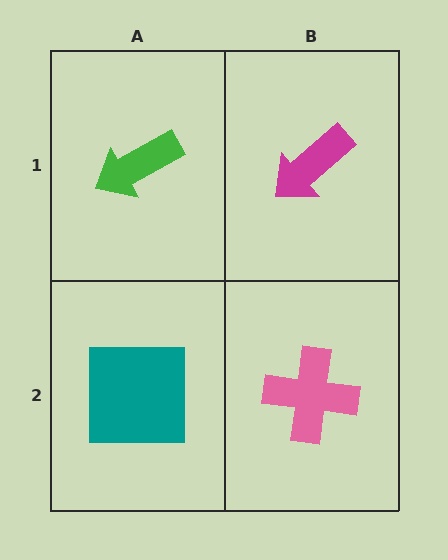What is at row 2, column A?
A teal square.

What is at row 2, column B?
A pink cross.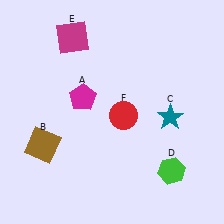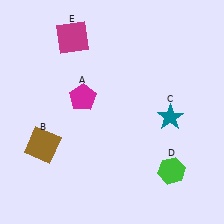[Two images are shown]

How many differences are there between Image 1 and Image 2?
There is 1 difference between the two images.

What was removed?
The red circle (F) was removed in Image 2.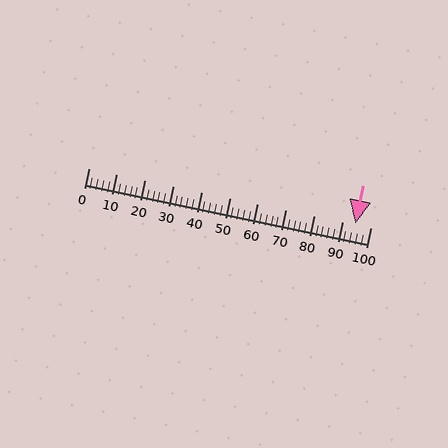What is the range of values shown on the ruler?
The ruler shows values from 0 to 100.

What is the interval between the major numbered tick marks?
The major tick marks are spaced 10 units apart.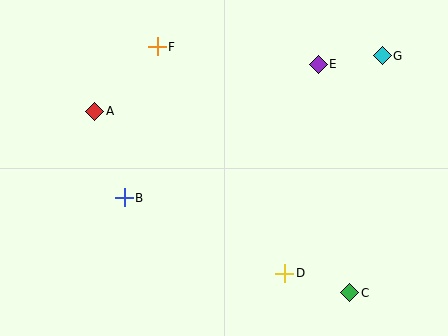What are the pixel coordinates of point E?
Point E is at (318, 64).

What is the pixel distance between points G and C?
The distance between G and C is 239 pixels.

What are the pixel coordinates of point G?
Point G is at (382, 56).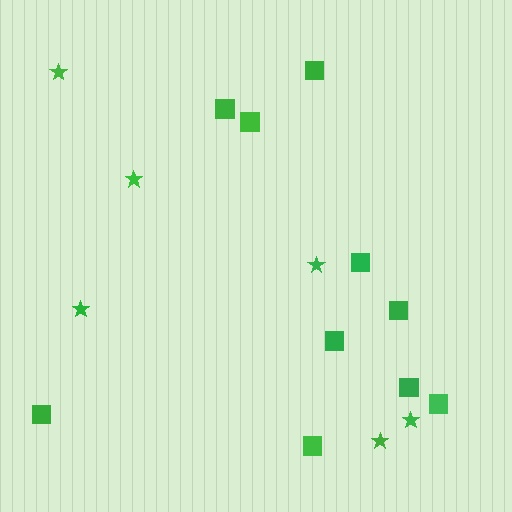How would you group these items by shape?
There are 2 groups: one group of squares (10) and one group of stars (6).